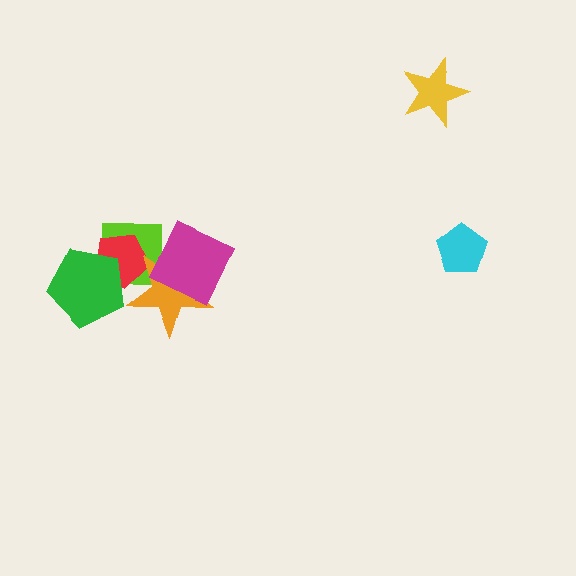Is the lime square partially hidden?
Yes, it is partially covered by another shape.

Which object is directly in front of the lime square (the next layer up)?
The red pentagon is directly in front of the lime square.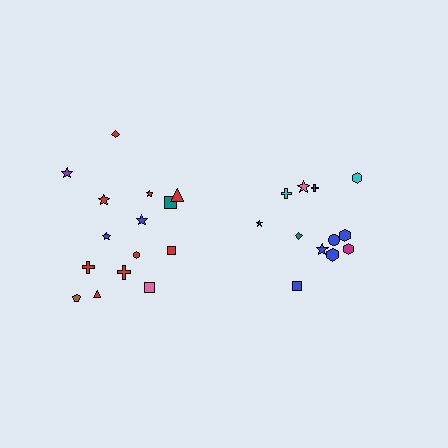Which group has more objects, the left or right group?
The left group.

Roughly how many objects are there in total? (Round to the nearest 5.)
Roughly 25 objects in total.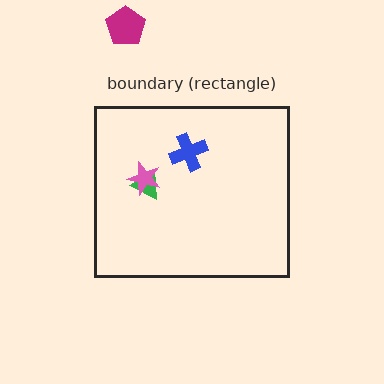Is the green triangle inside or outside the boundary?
Inside.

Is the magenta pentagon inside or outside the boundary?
Outside.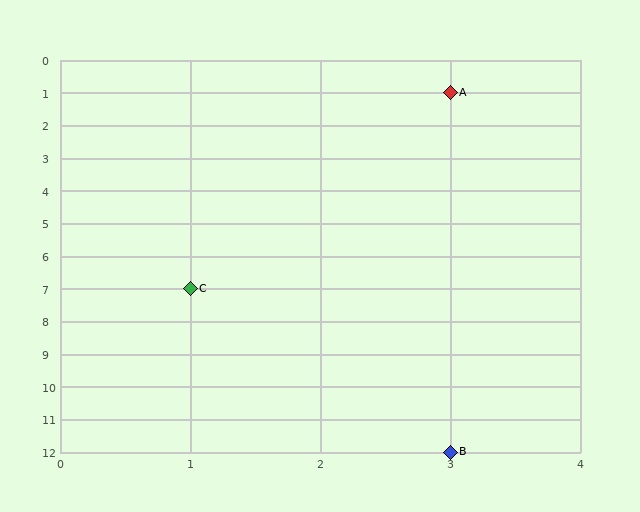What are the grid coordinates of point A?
Point A is at grid coordinates (3, 1).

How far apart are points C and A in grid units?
Points C and A are 2 columns and 6 rows apart (about 6.3 grid units diagonally).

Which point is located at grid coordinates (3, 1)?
Point A is at (3, 1).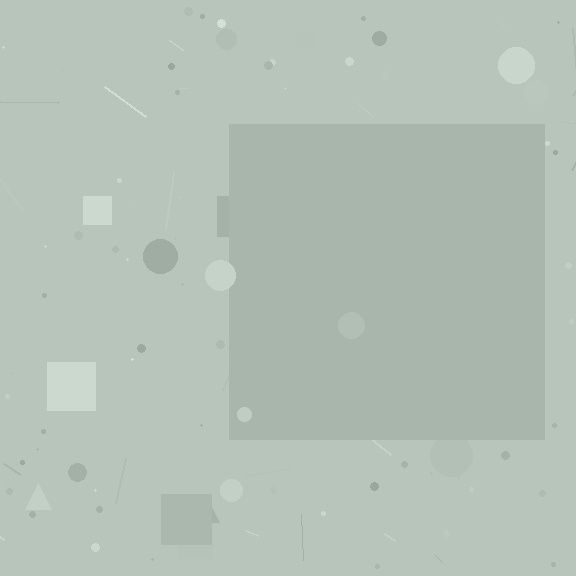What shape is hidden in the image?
A square is hidden in the image.